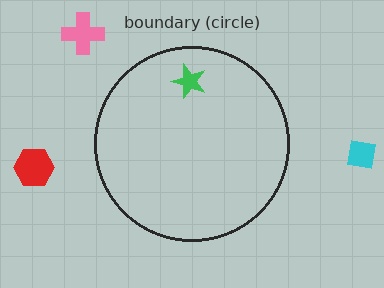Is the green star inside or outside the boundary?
Inside.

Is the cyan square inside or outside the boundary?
Outside.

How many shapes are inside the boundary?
1 inside, 3 outside.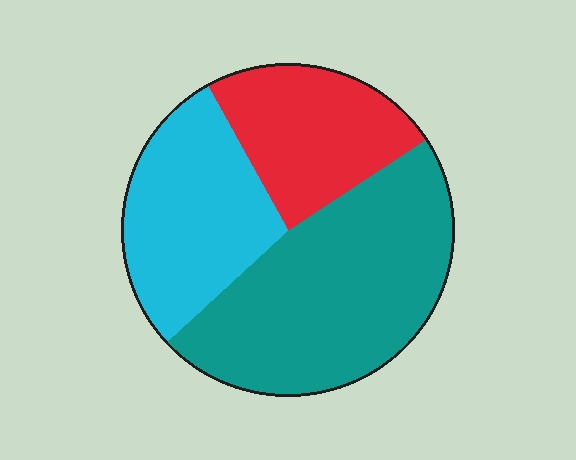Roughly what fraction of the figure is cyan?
Cyan takes up about one quarter (1/4) of the figure.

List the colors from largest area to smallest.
From largest to smallest: teal, cyan, red.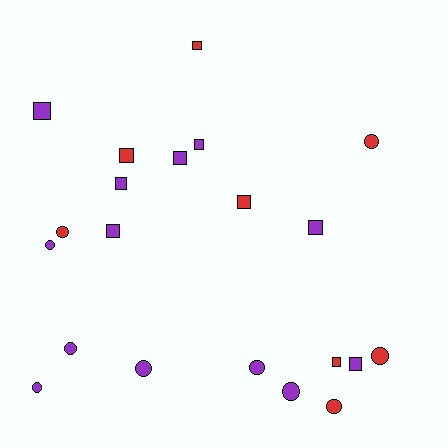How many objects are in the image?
There are 21 objects.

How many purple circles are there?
There are 6 purple circles.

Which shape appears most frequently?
Square, with 11 objects.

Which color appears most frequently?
Purple, with 13 objects.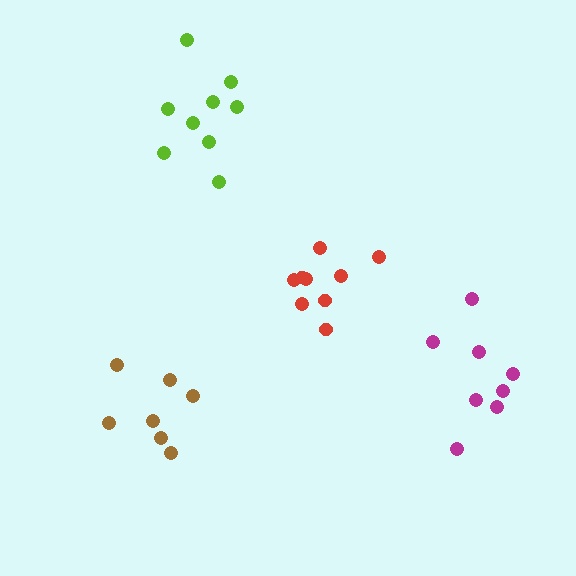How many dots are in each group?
Group 1: 9 dots, Group 2: 7 dots, Group 3: 8 dots, Group 4: 9 dots (33 total).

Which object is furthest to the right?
The magenta cluster is rightmost.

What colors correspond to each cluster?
The clusters are colored: red, brown, magenta, lime.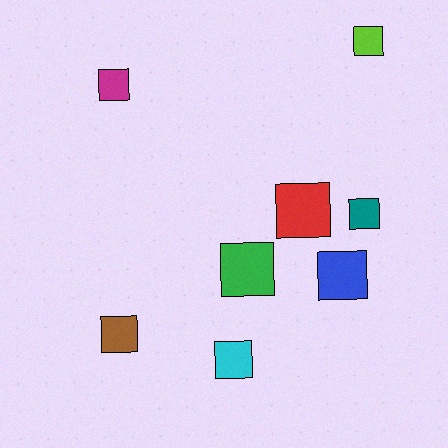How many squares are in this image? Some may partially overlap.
There are 8 squares.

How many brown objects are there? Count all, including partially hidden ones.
There is 1 brown object.